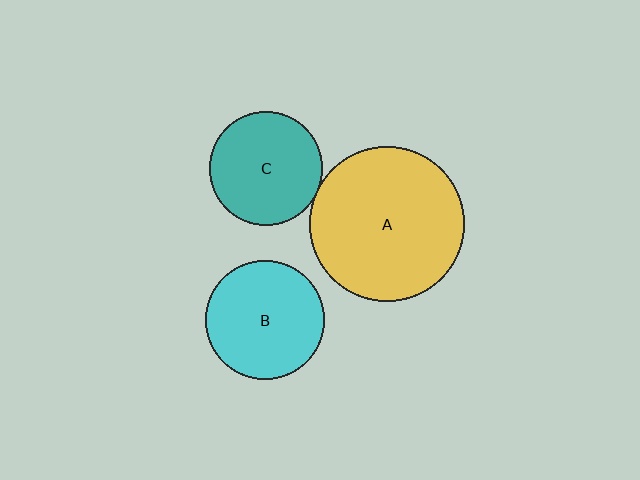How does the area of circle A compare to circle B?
Approximately 1.7 times.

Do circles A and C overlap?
Yes.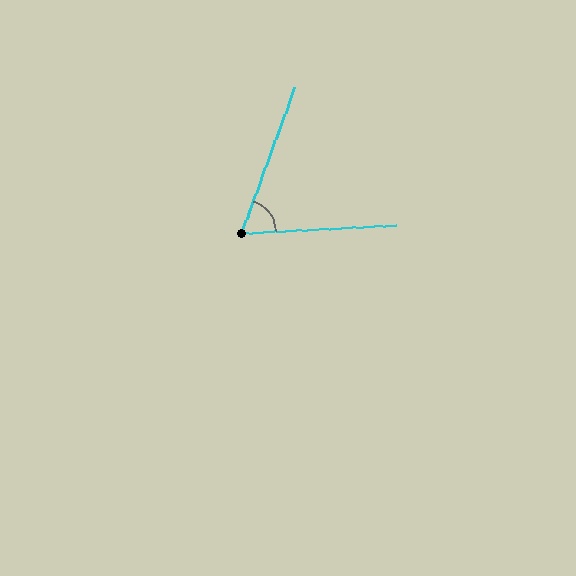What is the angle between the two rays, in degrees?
Approximately 67 degrees.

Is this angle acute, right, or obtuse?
It is acute.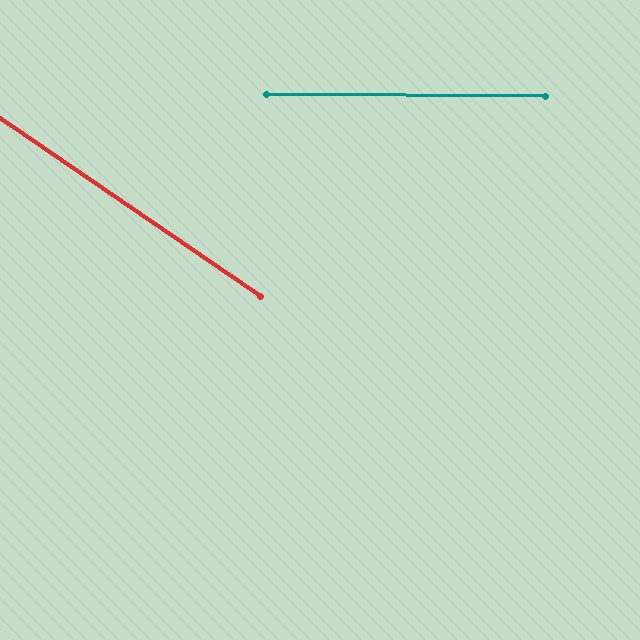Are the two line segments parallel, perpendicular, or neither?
Neither parallel nor perpendicular — they differ by about 34°.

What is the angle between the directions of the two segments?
Approximately 34 degrees.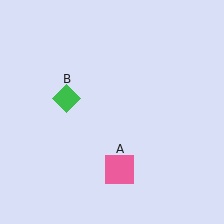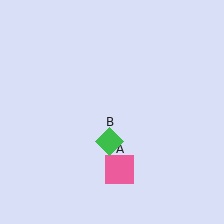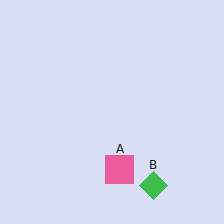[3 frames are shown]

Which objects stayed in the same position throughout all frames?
Pink square (object A) remained stationary.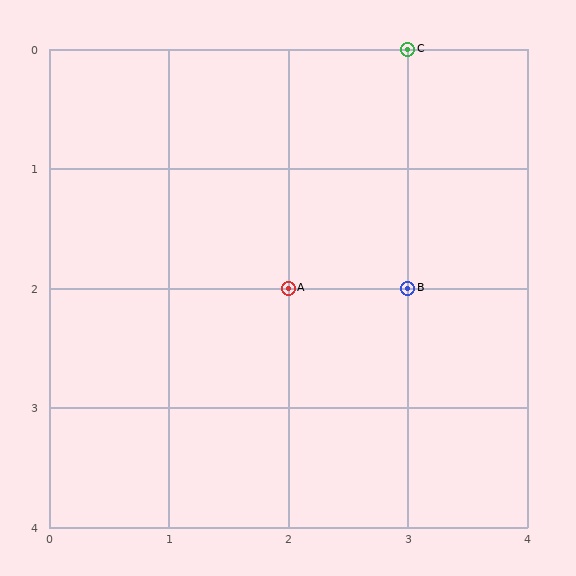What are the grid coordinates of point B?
Point B is at grid coordinates (3, 2).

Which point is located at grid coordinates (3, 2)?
Point B is at (3, 2).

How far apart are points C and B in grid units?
Points C and B are 2 rows apart.